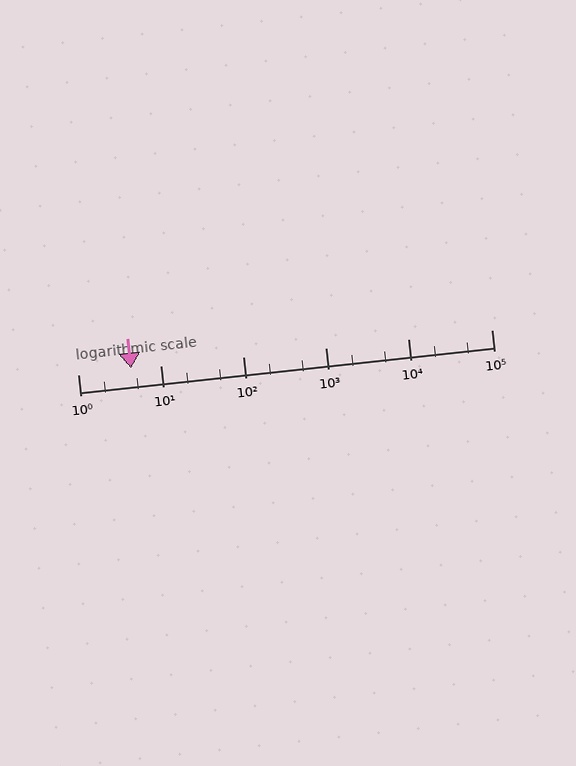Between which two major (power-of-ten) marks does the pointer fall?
The pointer is between 1 and 10.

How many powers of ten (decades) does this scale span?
The scale spans 5 decades, from 1 to 100000.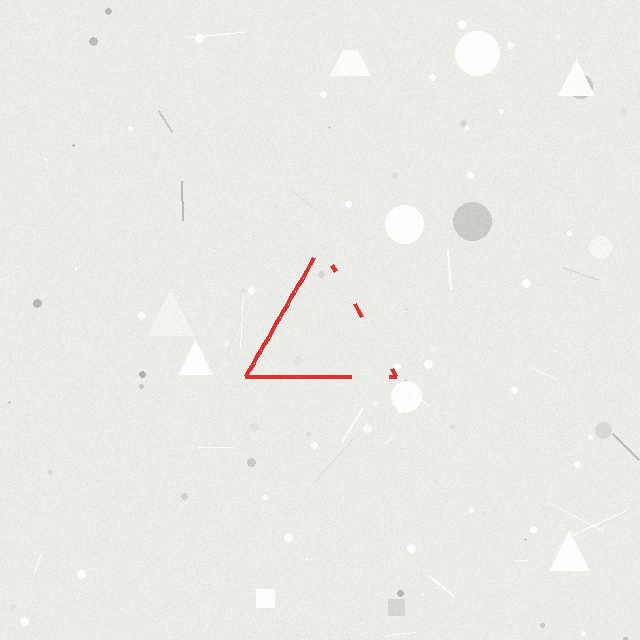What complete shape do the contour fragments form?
The contour fragments form a triangle.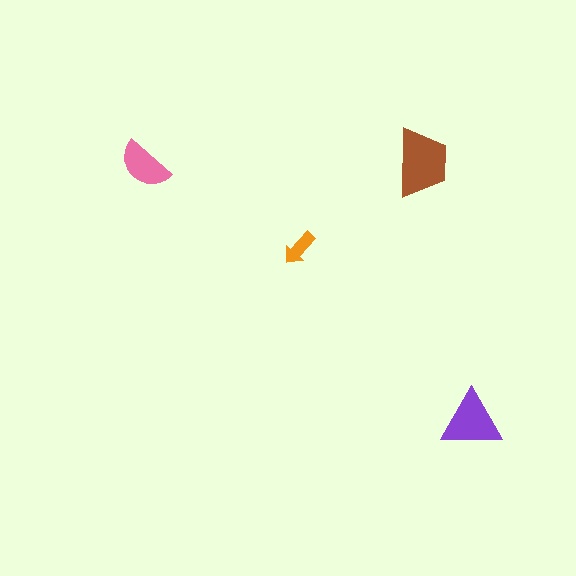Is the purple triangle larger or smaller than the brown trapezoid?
Smaller.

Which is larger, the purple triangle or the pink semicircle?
The purple triangle.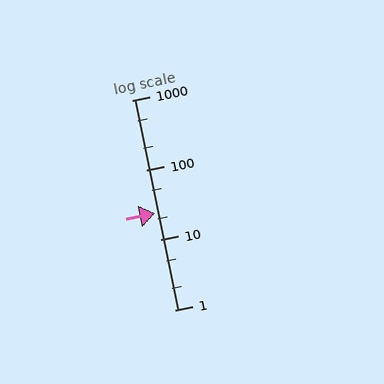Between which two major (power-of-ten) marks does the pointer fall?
The pointer is between 10 and 100.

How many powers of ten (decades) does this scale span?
The scale spans 3 decades, from 1 to 1000.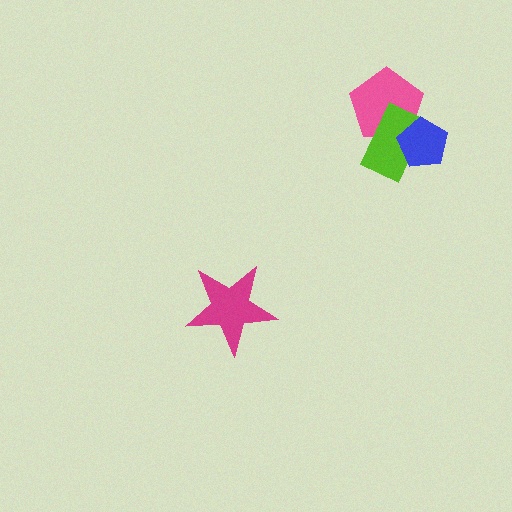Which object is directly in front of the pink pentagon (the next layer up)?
The lime rectangle is directly in front of the pink pentagon.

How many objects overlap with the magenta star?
0 objects overlap with the magenta star.